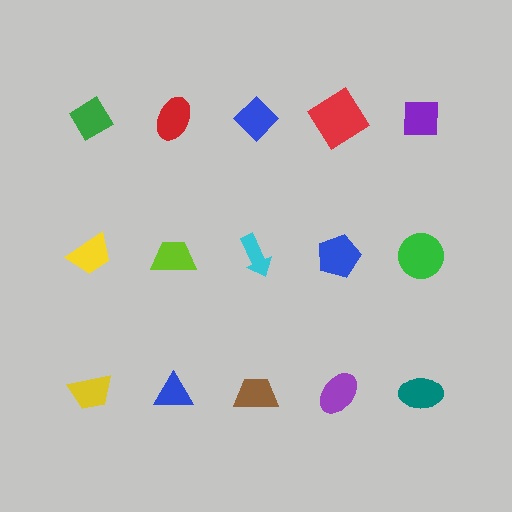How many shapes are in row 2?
5 shapes.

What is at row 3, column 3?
A brown trapezoid.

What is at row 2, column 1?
A yellow trapezoid.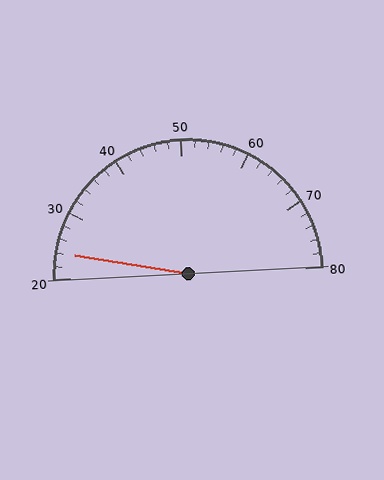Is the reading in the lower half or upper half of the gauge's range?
The reading is in the lower half of the range (20 to 80).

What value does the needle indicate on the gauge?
The needle indicates approximately 24.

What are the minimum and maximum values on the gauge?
The gauge ranges from 20 to 80.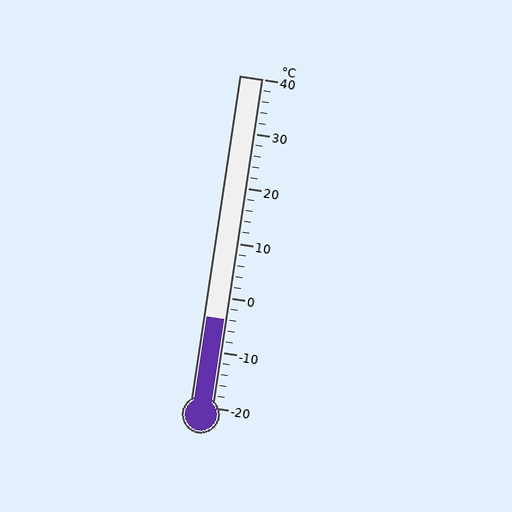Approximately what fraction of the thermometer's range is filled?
The thermometer is filled to approximately 25% of its range.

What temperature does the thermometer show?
The thermometer shows approximately -4°C.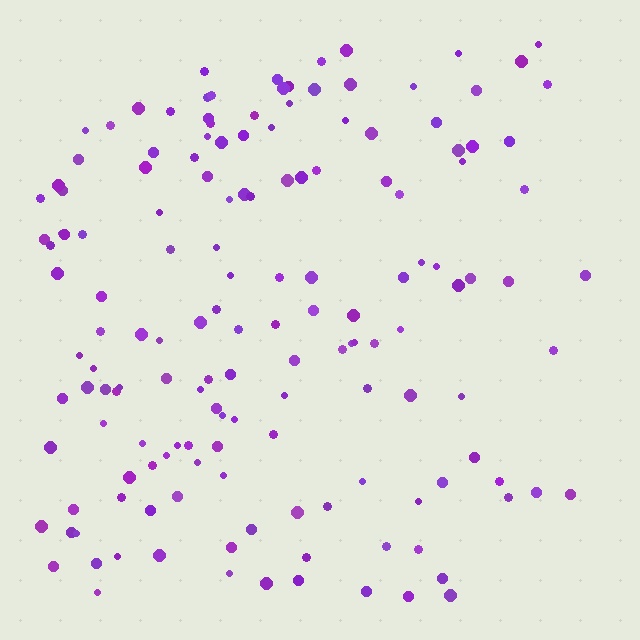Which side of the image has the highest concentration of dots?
The left.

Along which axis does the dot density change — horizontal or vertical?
Horizontal.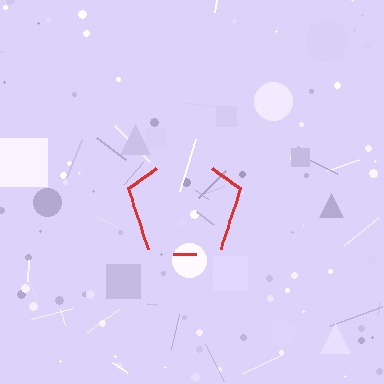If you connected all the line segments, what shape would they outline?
They would outline a pentagon.